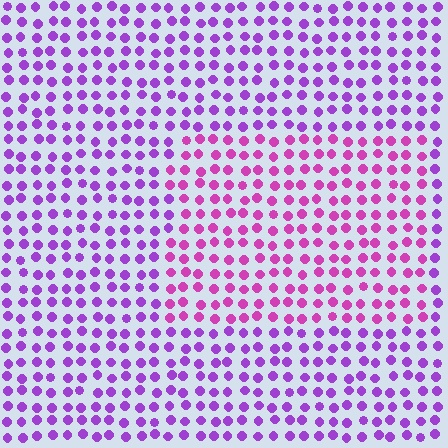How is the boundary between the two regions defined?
The boundary is defined purely by a slight shift in hue (about 33 degrees). Spacing, size, and orientation are identical on both sides.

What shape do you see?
I see a rectangle.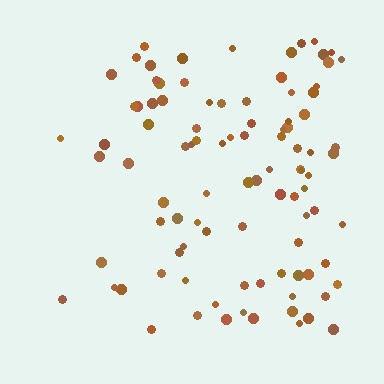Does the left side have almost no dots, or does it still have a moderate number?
Still a moderate number, just noticeably fewer than the right.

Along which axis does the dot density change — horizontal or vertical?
Horizontal.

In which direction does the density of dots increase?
From left to right, with the right side densest.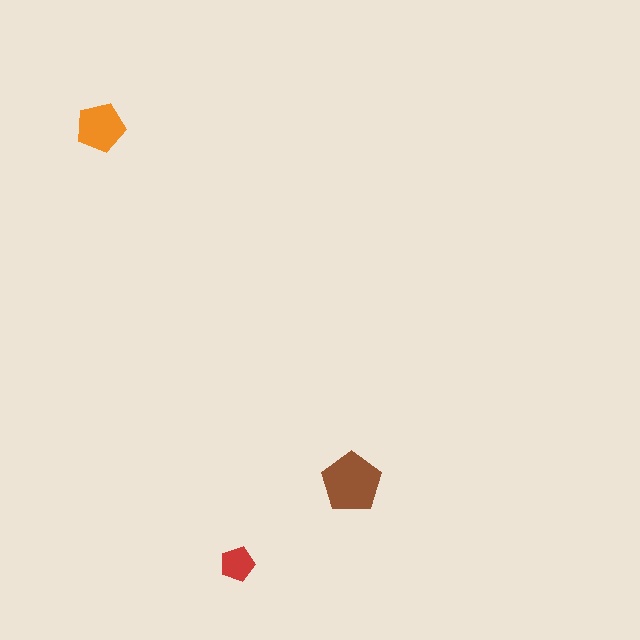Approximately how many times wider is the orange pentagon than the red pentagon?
About 1.5 times wider.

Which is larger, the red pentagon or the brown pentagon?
The brown one.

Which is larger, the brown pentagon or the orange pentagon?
The brown one.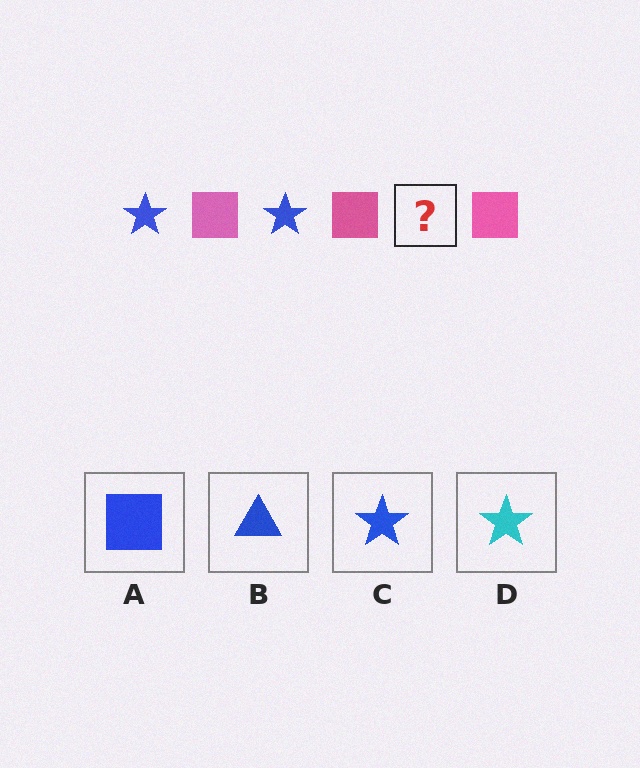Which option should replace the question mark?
Option C.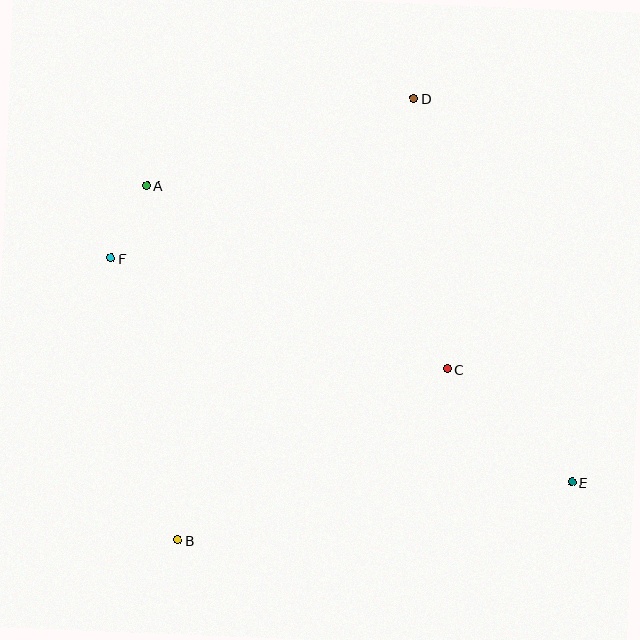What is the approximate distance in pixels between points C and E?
The distance between C and E is approximately 168 pixels.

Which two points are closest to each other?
Points A and F are closest to each other.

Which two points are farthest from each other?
Points A and E are farthest from each other.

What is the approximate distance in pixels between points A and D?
The distance between A and D is approximately 281 pixels.